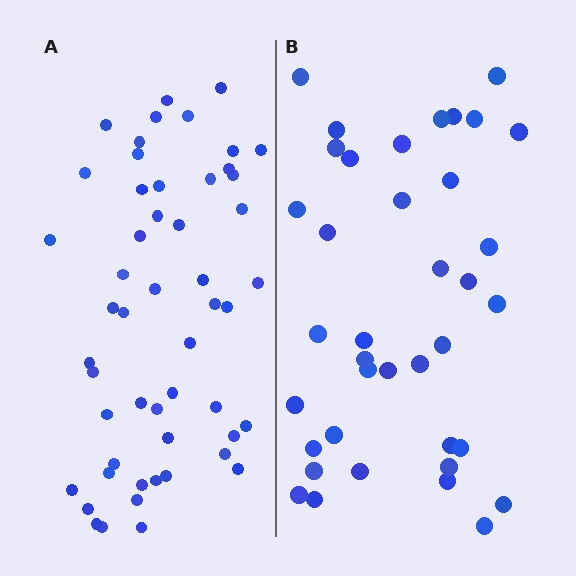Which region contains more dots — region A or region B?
Region A (the left region) has more dots.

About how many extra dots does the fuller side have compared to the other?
Region A has approximately 15 more dots than region B.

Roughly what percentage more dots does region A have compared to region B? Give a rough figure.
About 35% more.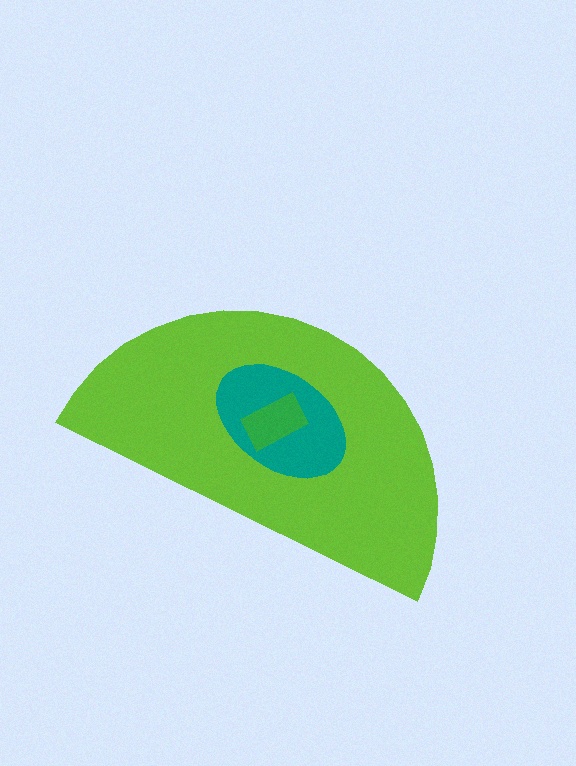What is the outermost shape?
The lime semicircle.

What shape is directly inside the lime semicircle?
The teal ellipse.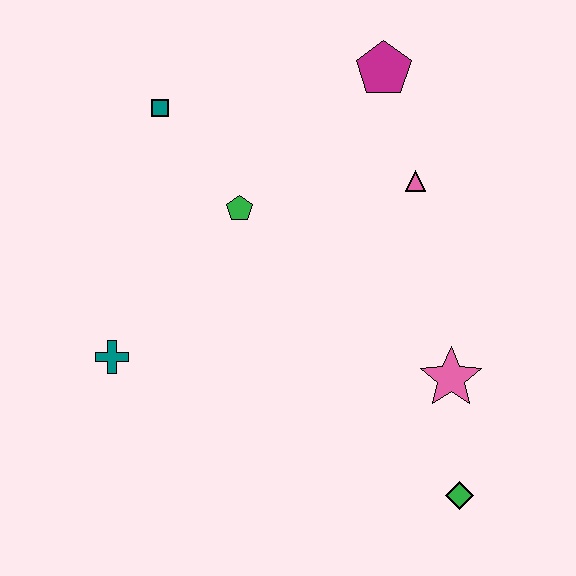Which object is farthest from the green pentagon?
The green diamond is farthest from the green pentagon.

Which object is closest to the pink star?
The green diamond is closest to the pink star.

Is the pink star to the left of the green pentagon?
No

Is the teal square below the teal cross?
No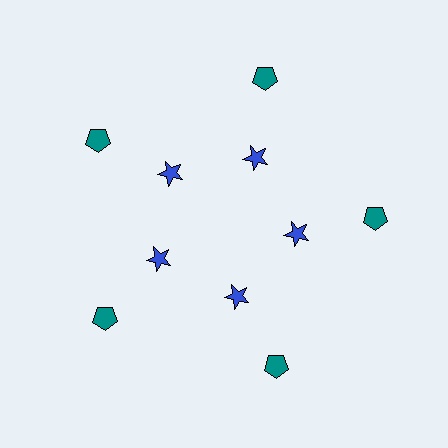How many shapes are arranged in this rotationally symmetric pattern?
There are 10 shapes, arranged in 5 groups of 2.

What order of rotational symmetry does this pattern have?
This pattern has 5-fold rotational symmetry.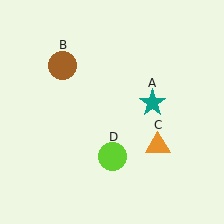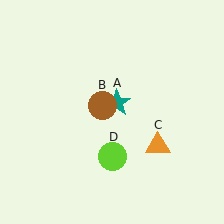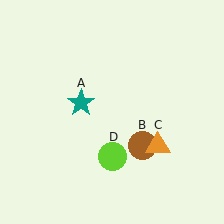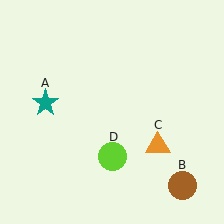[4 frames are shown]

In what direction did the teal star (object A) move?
The teal star (object A) moved left.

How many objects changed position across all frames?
2 objects changed position: teal star (object A), brown circle (object B).